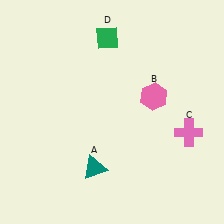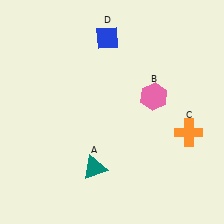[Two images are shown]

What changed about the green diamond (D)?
In Image 1, D is green. In Image 2, it changed to blue.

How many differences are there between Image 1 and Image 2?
There are 2 differences between the two images.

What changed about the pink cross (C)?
In Image 1, C is pink. In Image 2, it changed to orange.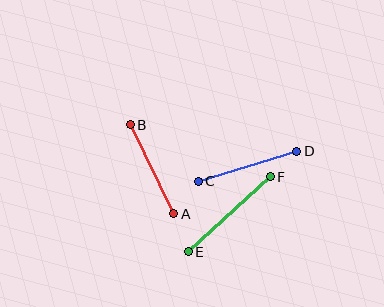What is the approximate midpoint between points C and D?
The midpoint is at approximately (248, 166) pixels.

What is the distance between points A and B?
The distance is approximately 99 pixels.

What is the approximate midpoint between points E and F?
The midpoint is at approximately (229, 214) pixels.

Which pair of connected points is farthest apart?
Points E and F are farthest apart.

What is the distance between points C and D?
The distance is approximately 103 pixels.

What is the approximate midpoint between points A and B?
The midpoint is at approximately (152, 169) pixels.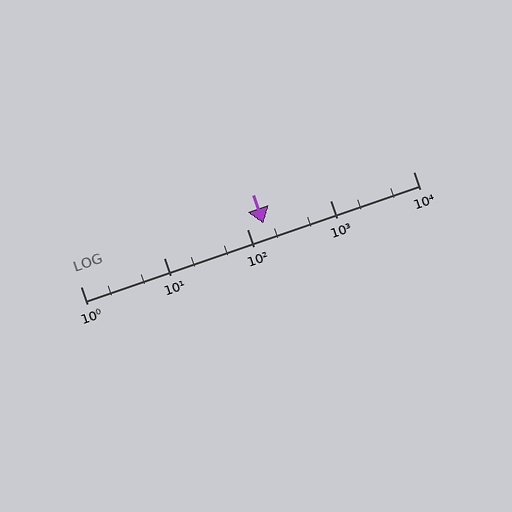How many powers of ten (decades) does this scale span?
The scale spans 4 decades, from 1 to 10000.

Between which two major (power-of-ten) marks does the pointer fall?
The pointer is between 100 and 1000.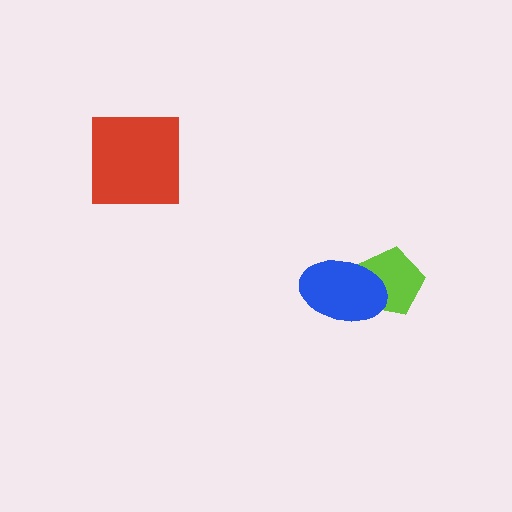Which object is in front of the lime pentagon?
The blue ellipse is in front of the lime pentagon.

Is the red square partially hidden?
No, no other shape covers it.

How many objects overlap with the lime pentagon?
1 object overlaps with the lime pentagon.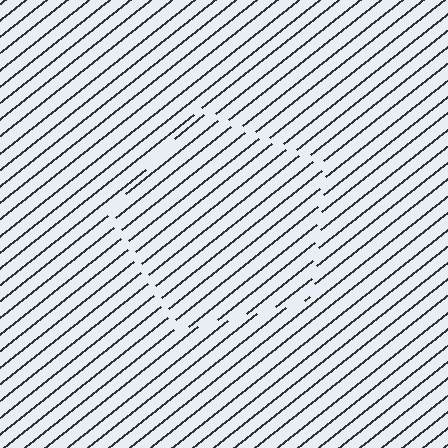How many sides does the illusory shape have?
5 sides — the line-ends trace a pentagon.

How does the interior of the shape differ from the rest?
The interior of the shape contains the same grating, shifted by half a period — the contour is defined by the phase discontinuity where line-ends from the inner and outer gratings abut.